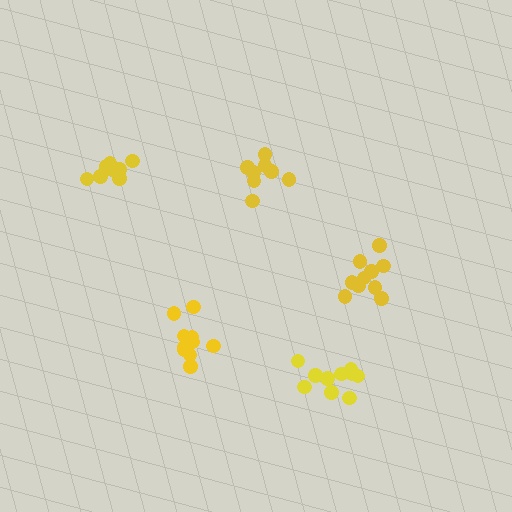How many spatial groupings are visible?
There are 5 spatial groupings.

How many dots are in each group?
Group 1: 10 dots, Group 2: 8 dots, Group 3: 8 dots, Group 4: 10 dots, Group 5: 10 dots (46 total).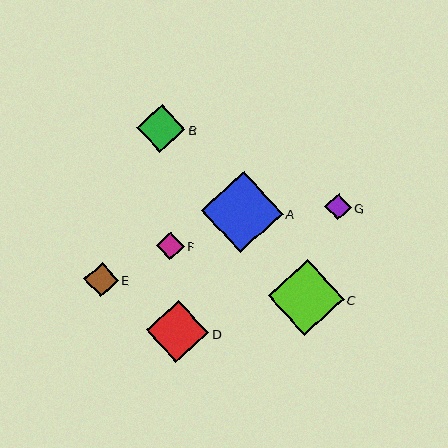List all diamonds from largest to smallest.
From largest to smallest: A, C, D, B, E, F, G.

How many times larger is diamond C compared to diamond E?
Diamond C is approximately 2.2 times the size of diamond E.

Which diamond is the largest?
Diamond A is the largest with a size of approximately 82 pixels.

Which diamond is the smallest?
Diamond G is the smallest with a size of approximately 26 pixels.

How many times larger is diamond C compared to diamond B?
Diamond C is approximately 1.6 times the size of diamond B.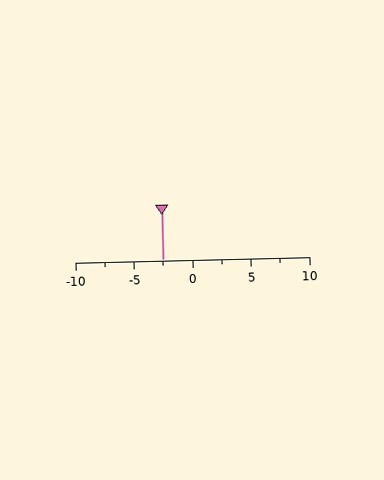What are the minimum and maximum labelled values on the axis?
The axis runs from -10 to 10.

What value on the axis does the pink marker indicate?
The marker indicates approximately -2.5.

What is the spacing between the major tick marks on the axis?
The major ticks are spaced 5 apart.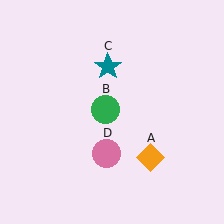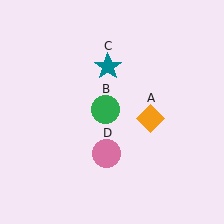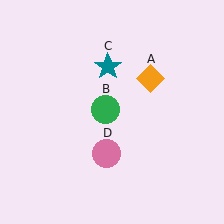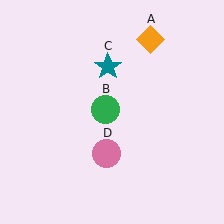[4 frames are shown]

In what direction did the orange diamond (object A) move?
The orange diamond (object A) moved up.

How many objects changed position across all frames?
1 object changed position: orange diamond (object A).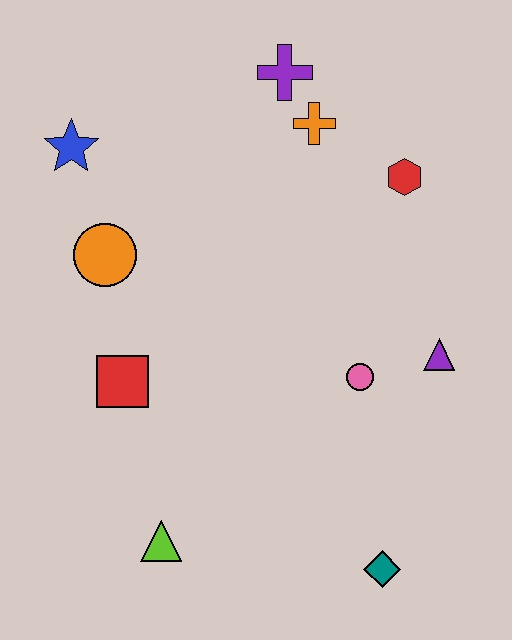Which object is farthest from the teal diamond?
The blue star is farthest from the teal diamond.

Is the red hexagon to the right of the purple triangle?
No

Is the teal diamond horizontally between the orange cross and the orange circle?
No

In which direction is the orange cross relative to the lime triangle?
The orange cross is above the lime triangle.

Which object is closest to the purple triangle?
The pink circle is closest to the purple triangle.